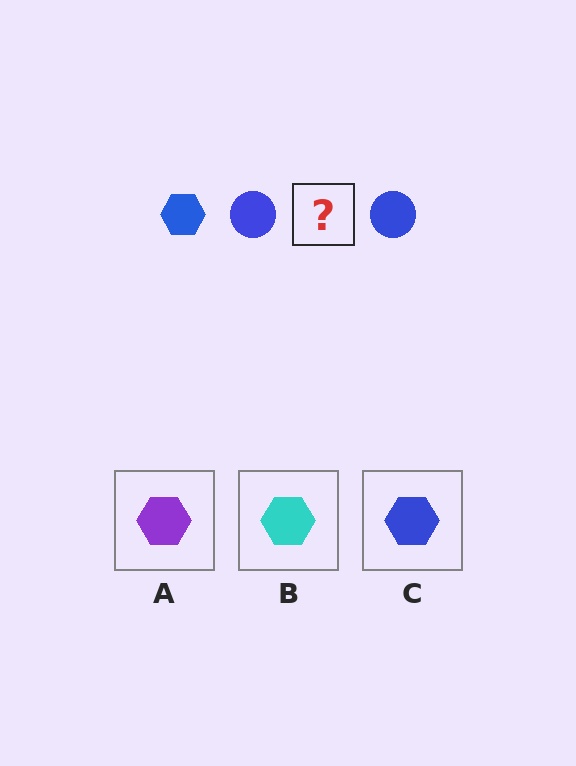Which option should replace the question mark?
Option C.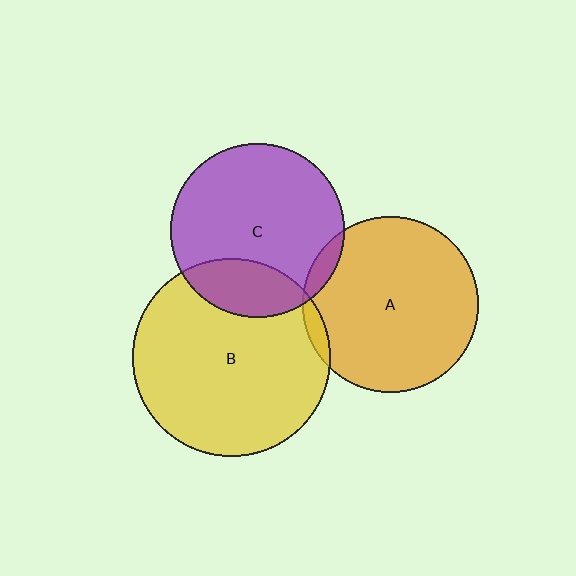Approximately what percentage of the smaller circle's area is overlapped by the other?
Approximately 20%.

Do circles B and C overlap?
Yes.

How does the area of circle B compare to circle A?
Approximately 1.3 times.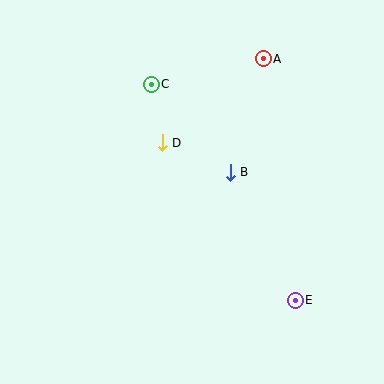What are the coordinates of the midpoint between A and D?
The midpoint between A and D is at (213, 101).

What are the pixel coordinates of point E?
Point E is at (295, 300).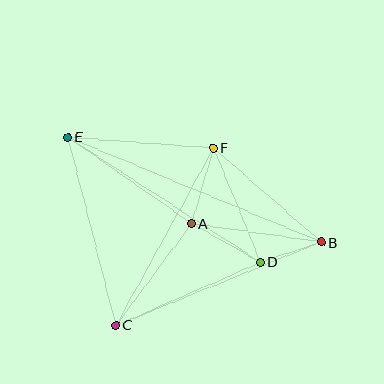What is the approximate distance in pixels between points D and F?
The distance between D and F is approximately 123 pixels.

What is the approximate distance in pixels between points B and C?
The distance between B and C is approximately 222 pixels.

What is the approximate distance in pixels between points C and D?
The distance between C and D is approximately 158 pixels.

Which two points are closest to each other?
Points B and D are closest to each other.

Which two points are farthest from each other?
Points B and E are farthest from each other.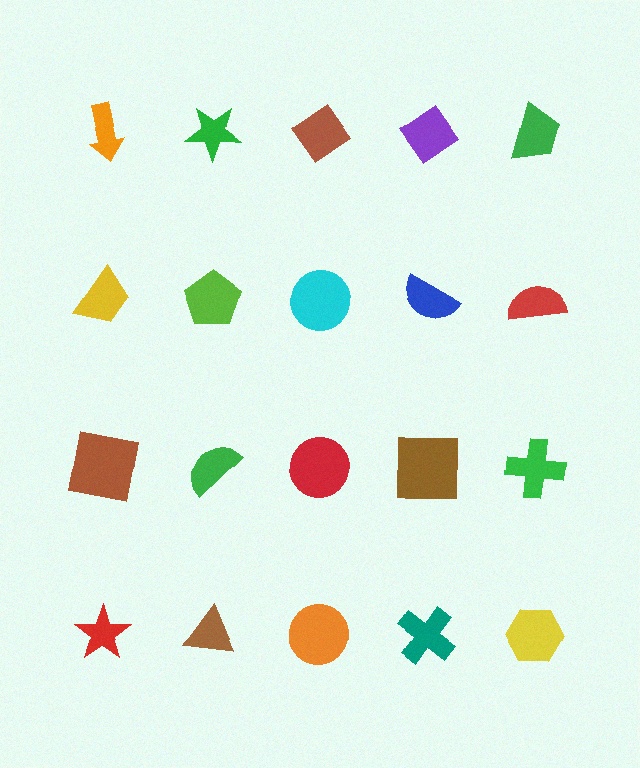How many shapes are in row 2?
5 shapes.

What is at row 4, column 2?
A brown triangle.